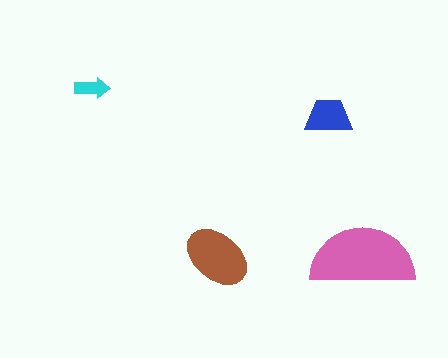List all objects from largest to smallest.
The pink semicircle, the brown ellipse, the blue trapezoid, the cyan arrow.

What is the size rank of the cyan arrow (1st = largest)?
4th.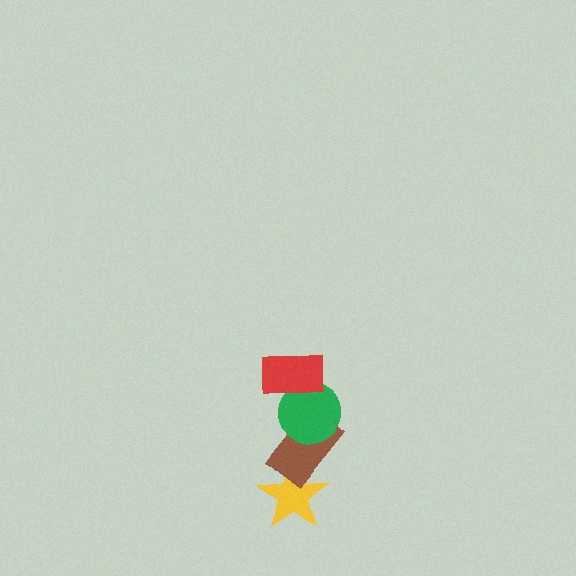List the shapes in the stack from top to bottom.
From top to bottom: the red rectangle, the green circle, the brown rectangle, the yellow star.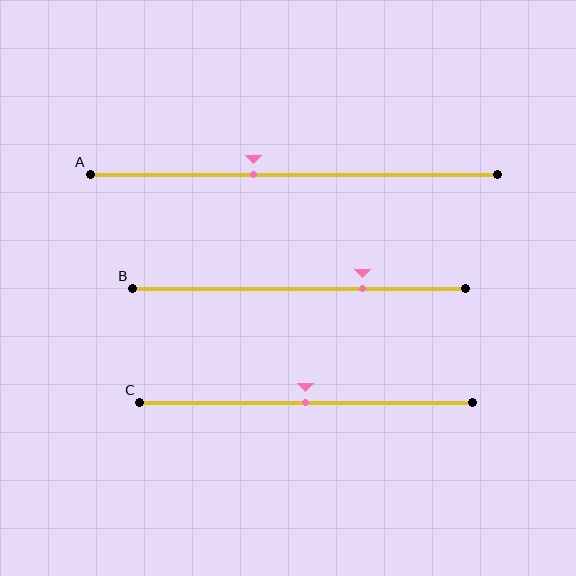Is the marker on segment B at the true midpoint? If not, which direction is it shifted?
No, the marker on segment B is shifted to the right by about 19% of the segment length.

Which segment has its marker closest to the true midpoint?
Segment C has its marker closest to the true midpoint.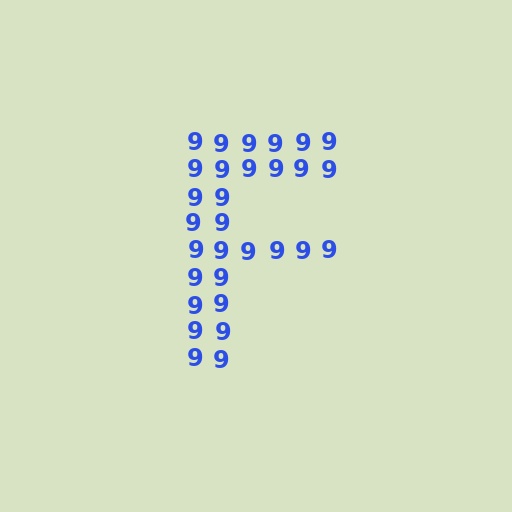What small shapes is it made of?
It is made of small digit 9's.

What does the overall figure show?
The overall figure shows the letter F.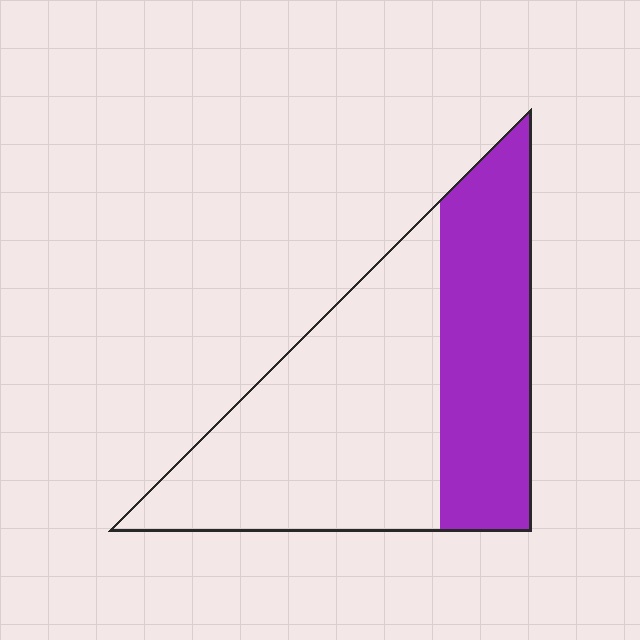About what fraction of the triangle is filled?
About three eighths (3/8).